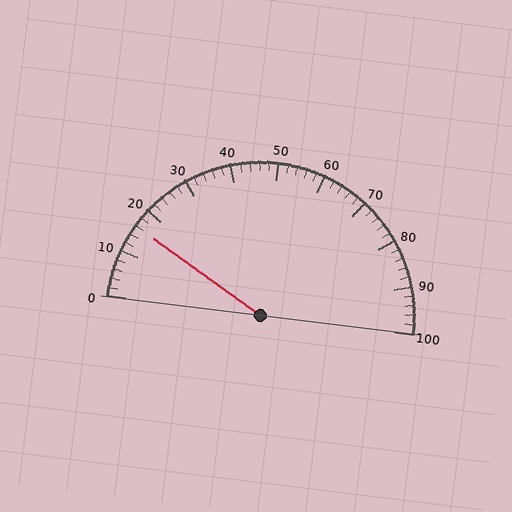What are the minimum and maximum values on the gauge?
The gauge ranges from 0 to 100.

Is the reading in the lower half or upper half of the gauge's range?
The reading is in the lower half of the range (0 to 100).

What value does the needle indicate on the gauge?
The needle indicates approximately 16.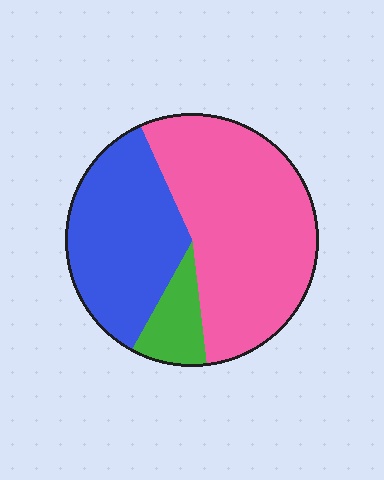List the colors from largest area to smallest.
From largest to smallest: pink, blue, green.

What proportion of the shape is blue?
Blue covers 35% of the shape.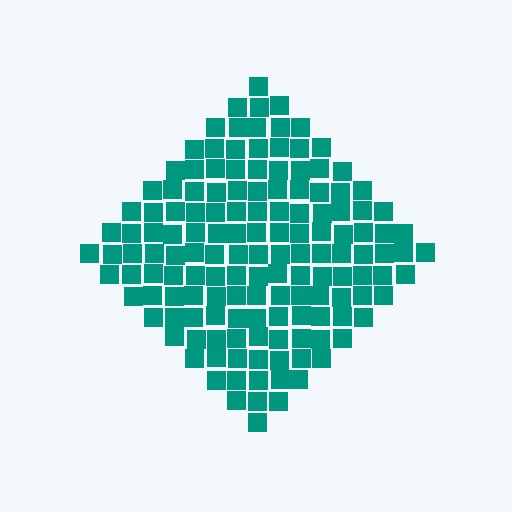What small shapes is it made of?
It is made of small squares.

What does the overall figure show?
The overall figure shows a diamond.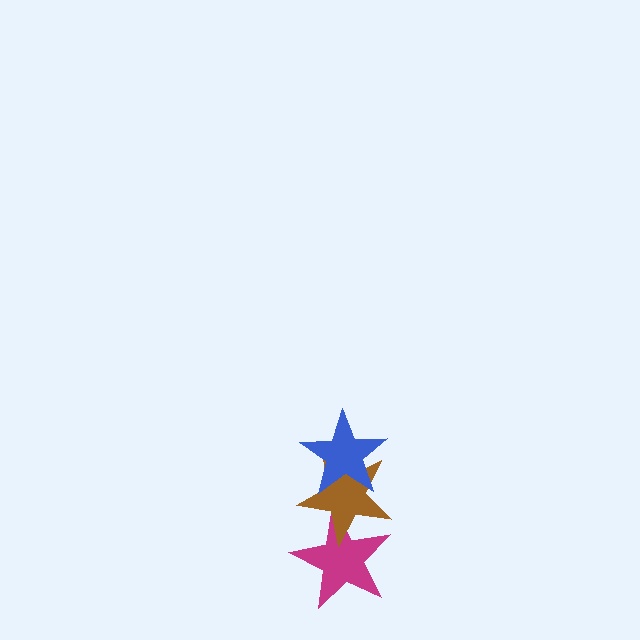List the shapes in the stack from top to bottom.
From top to bottom: the blue star, the brown star, the magenta star.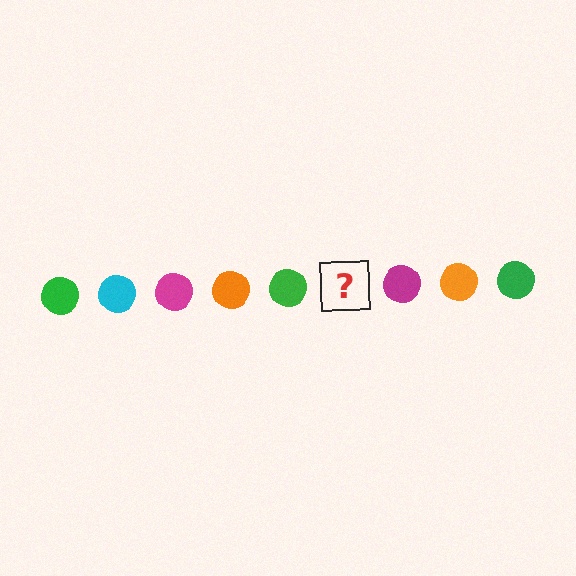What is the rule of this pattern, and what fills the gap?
The rule is that the pattern cycles through green, cyan, magenta, orange circles. The gap should be filled with a cyan circle.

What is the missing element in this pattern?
The missing element is a cyan circle.